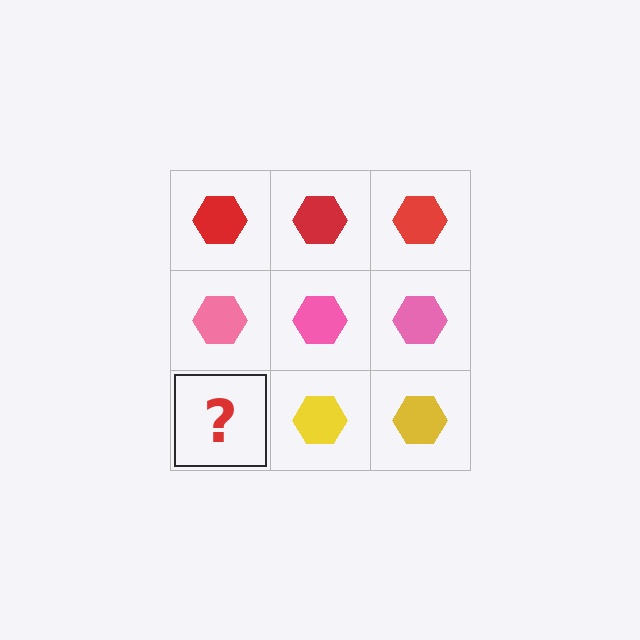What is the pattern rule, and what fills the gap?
The rule is that each row has a consistent color. The gap should be filled with a yellow hexagon.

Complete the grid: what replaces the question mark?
The question mark should be replaced with a yellow hexagon.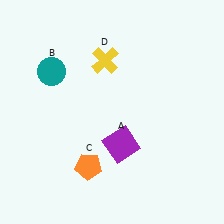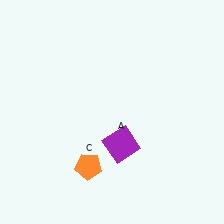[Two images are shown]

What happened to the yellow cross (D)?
The yellow cross (D) was removed in Image 2. It was in the top-left area of Image 1.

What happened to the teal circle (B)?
The teal circle (B) was removed in Image 2. It was in the top-left area of Image 1.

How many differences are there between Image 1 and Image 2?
There are 2 differences between the two images.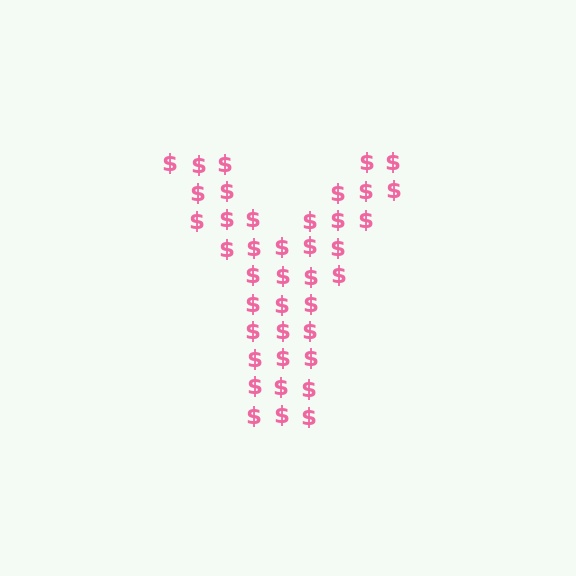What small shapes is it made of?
It is made of small dollar signs.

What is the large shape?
The large shape is the letter Y.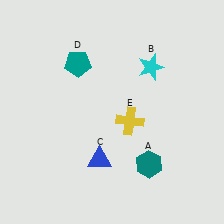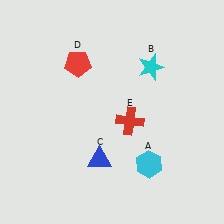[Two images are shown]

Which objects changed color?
A changed from teal to cyan. D changed from teal to red. E changed from yellow to red.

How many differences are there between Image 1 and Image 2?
There are 3 differences between the two images.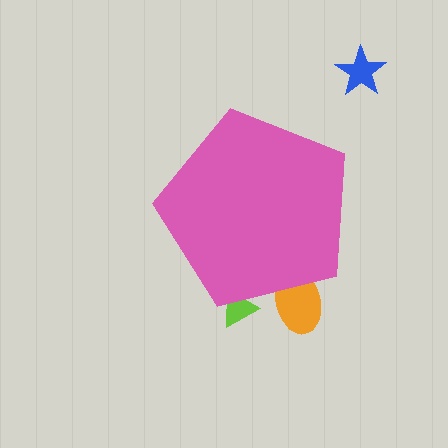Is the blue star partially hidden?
No, the blue star is fully visible.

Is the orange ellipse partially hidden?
Yes, the orange ellipse is partially hidden behind the pink pentagon.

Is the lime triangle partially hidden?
Yes, the lime triangle is partially hidden behind the pink pentagon.